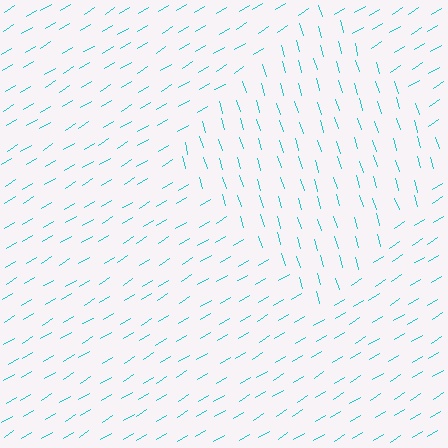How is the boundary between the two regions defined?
The boundary is defined purely by a change in line orientation (approximately 75 degrees difference). All lines are the same color and thickness.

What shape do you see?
I see a diamond.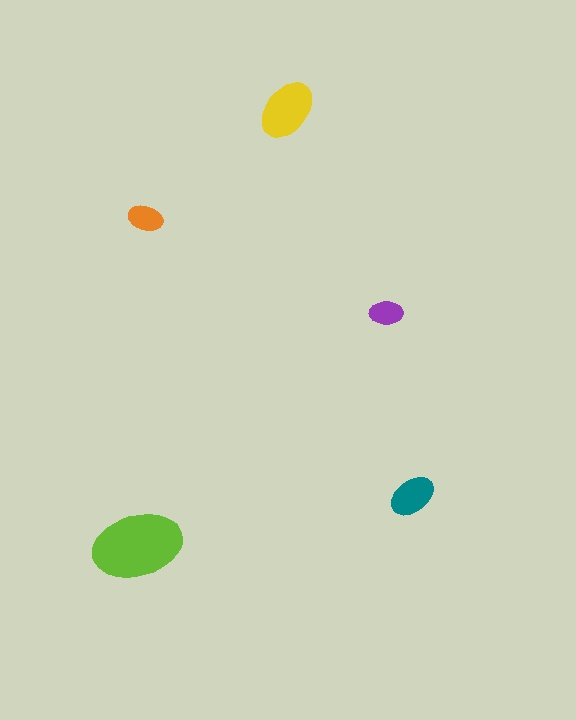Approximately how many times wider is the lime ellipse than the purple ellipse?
About 2.5 times wider.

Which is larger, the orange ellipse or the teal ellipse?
The teal one.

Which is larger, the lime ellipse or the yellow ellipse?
The lime one.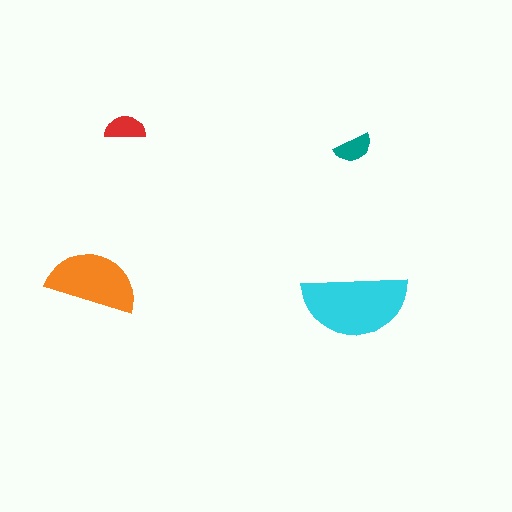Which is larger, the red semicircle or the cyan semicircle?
The cyan one.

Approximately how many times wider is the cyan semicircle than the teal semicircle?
About 3 times wider.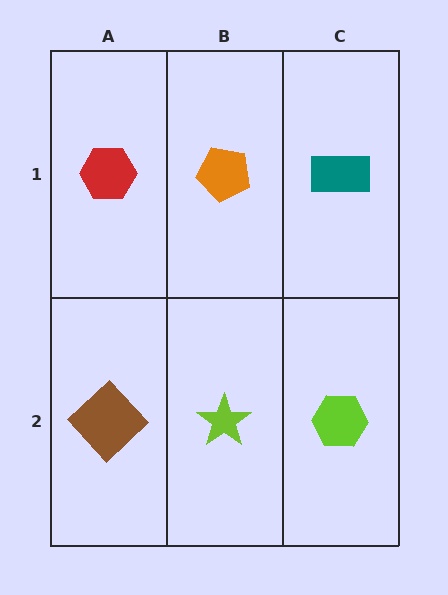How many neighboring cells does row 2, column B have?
3.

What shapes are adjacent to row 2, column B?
An orange pentagon (row 1, column B), a brown diamond (row 2, column A), a lime hexagon (row 2, column C).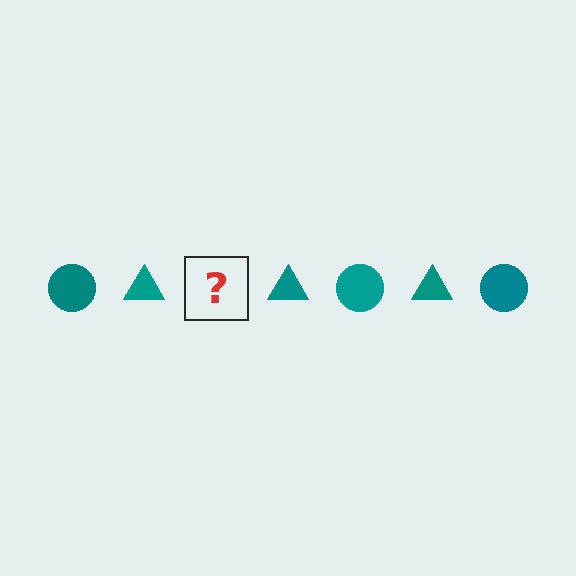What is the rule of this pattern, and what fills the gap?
The rule is that the pattern cycles through circle, triangle shapes in teal. The gap should be filled with a teal circle.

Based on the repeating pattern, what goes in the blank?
The blank should be a teal circle.